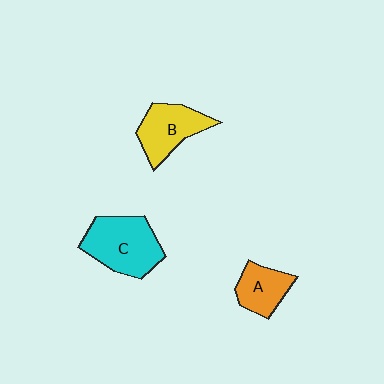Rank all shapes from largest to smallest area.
From largest to smallest: C (cyan), B (yellow), A (orange).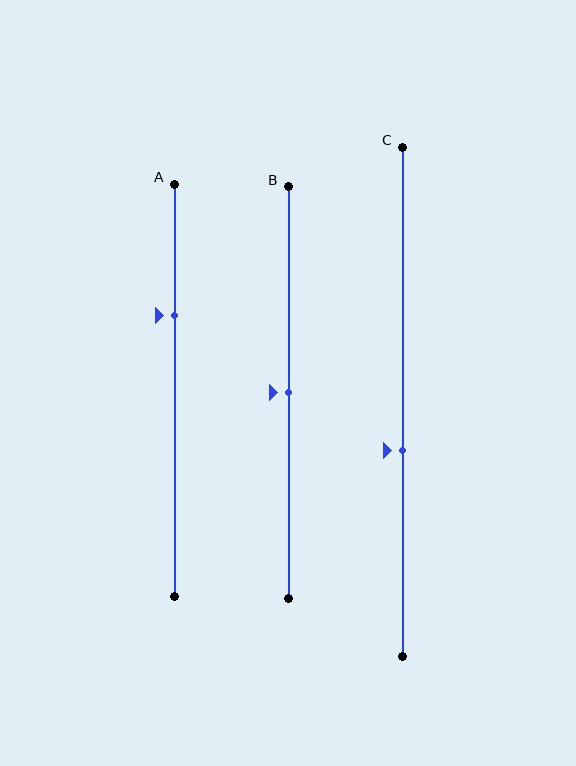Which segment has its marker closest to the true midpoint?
Segment B has its marker closest to the true midpoint.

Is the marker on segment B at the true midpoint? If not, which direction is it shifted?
Yes, the marker on segment B is at the true midpoint.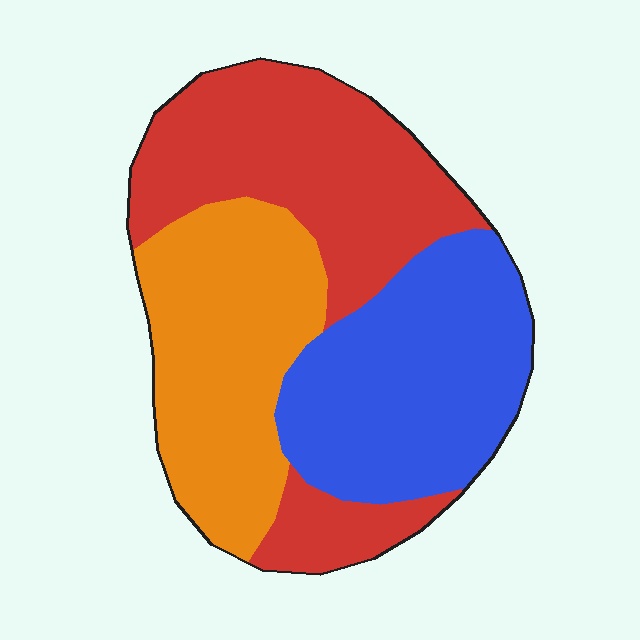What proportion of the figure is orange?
Orange takes up about one third (1/3) of the figure.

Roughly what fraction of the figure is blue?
Blue takes up between a sixth and a third of the figure.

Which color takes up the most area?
Red, at roughly 40%.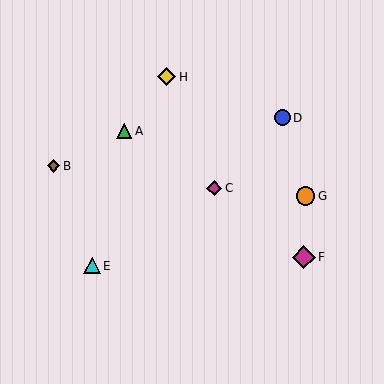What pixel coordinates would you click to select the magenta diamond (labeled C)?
Click at (214, 188) to select the magenta diamond C.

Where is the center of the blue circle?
The center of the blue circle is at (282, 118).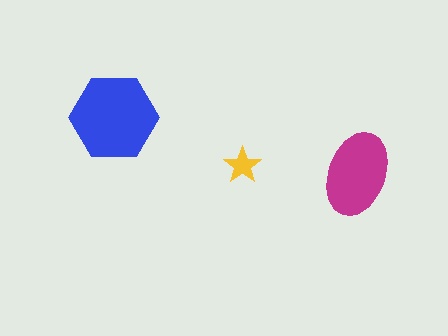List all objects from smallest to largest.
The yellow star, the magenta ellipse, the blue hexagon.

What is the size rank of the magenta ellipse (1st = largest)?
2nd.